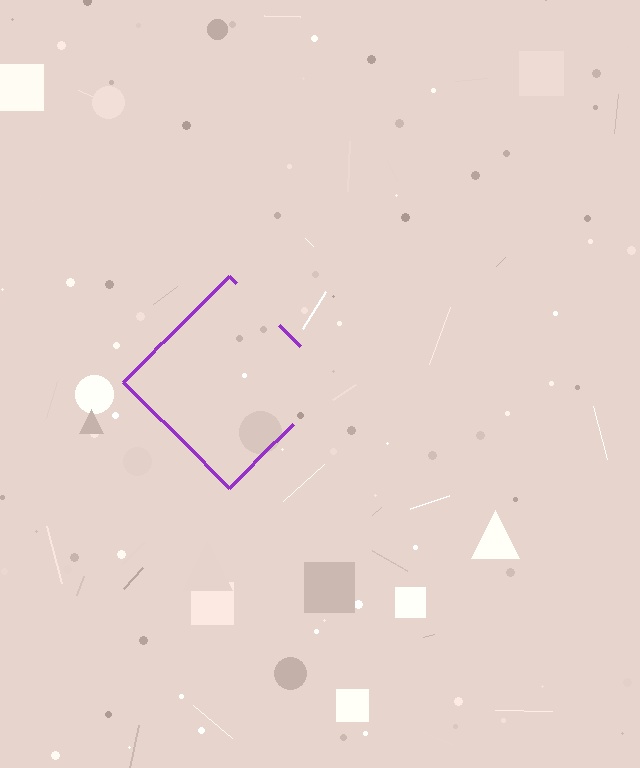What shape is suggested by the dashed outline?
The dashed outline suggests a diamond.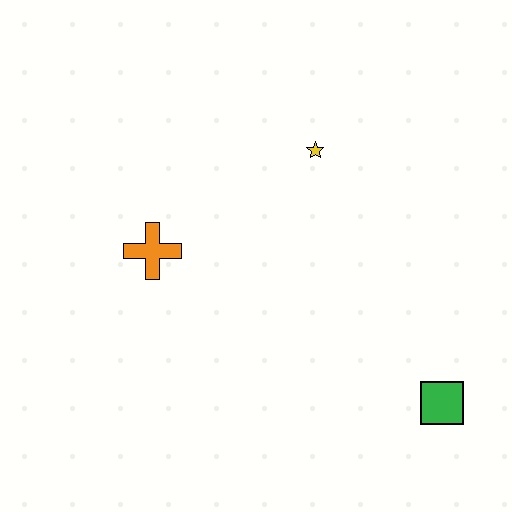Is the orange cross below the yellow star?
Yes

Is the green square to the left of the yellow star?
No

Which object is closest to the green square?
The yellow star is closest to the green square.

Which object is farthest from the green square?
The orange cross is farthest from the green square.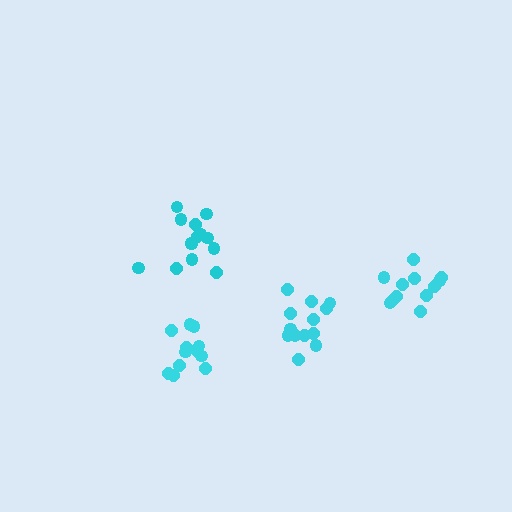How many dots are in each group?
Group 1: 12 dots, Group 2: 12 dots, Group 3: 14 dots, Group 4: 14 dots (52 total).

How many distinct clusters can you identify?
There are 4 distinct clusters.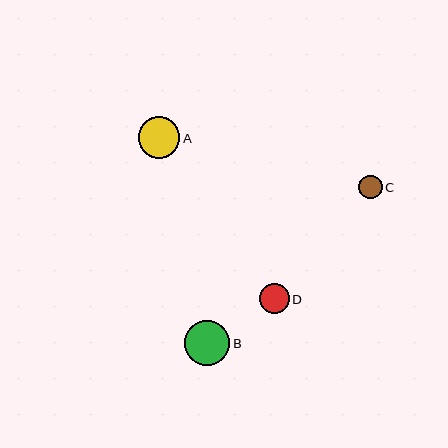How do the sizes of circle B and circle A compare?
Circle B and circle A are approximately the same size.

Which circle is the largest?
Circle B is the largest with a size of approximately 46 pixels.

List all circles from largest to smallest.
From largest to smallest: B, A, D, C.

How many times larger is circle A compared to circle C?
Circle A is approximately 1.8 times the size of circle C.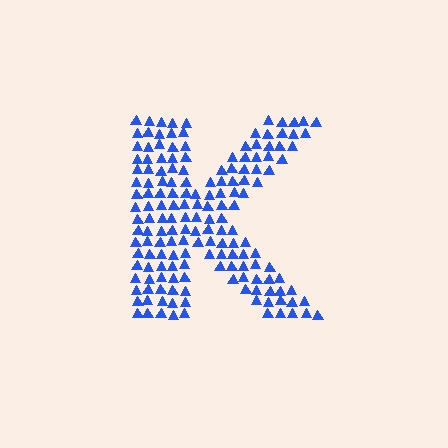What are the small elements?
The small elements are triangles.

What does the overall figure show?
The overall figure shows the letter K.